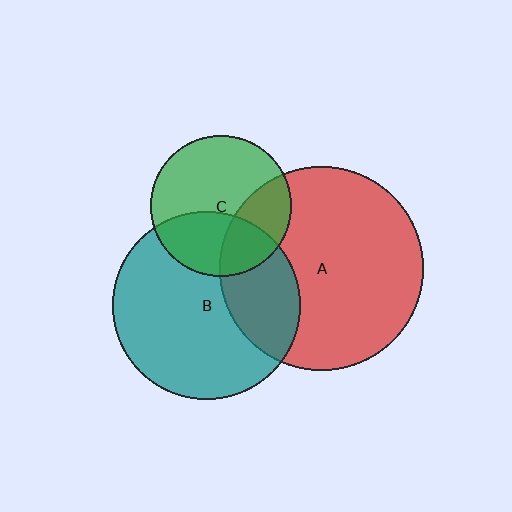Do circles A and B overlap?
Yes.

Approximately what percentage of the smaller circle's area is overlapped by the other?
Approximately 30%.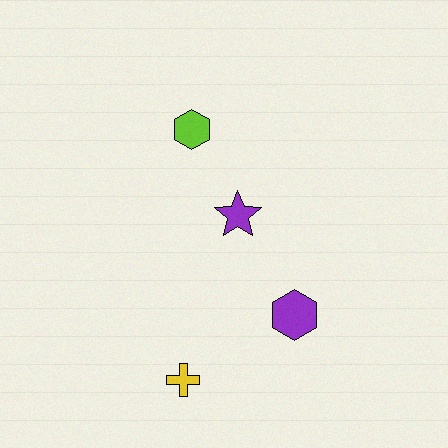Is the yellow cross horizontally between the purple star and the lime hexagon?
No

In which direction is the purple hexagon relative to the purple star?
The purple hexagon is below the purple star.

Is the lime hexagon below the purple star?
No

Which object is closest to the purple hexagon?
The purple star is closest to the purple hexagon.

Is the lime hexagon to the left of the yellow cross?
No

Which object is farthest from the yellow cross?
The lime hexagon is farthest from the yellow cross.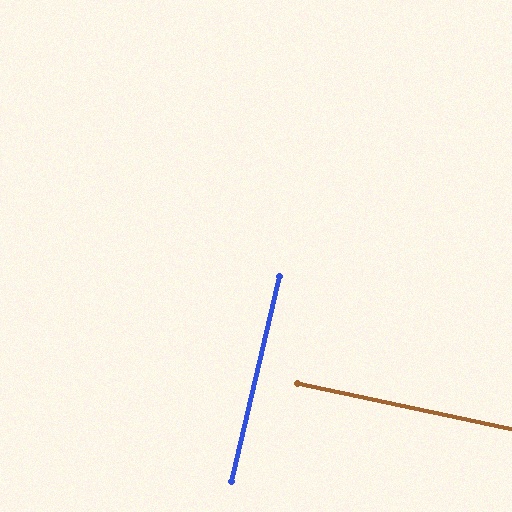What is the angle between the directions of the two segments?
Approximately 89 degrees.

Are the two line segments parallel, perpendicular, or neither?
Perpendicular — they meet at approximately 89°.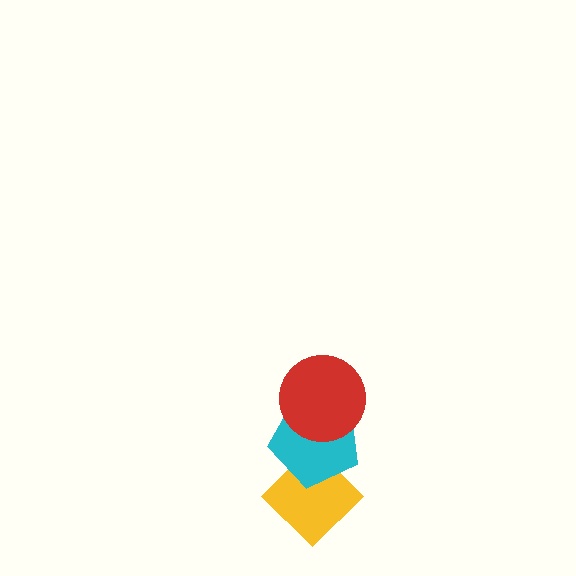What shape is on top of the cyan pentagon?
The red circle is on top of the cyan pentagon.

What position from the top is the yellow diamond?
The yellow diamond is 3rd from the top.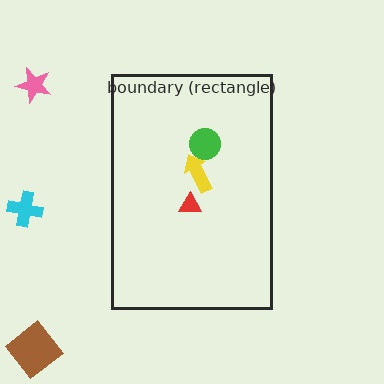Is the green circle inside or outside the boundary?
Inside.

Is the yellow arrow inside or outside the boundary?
Inside.